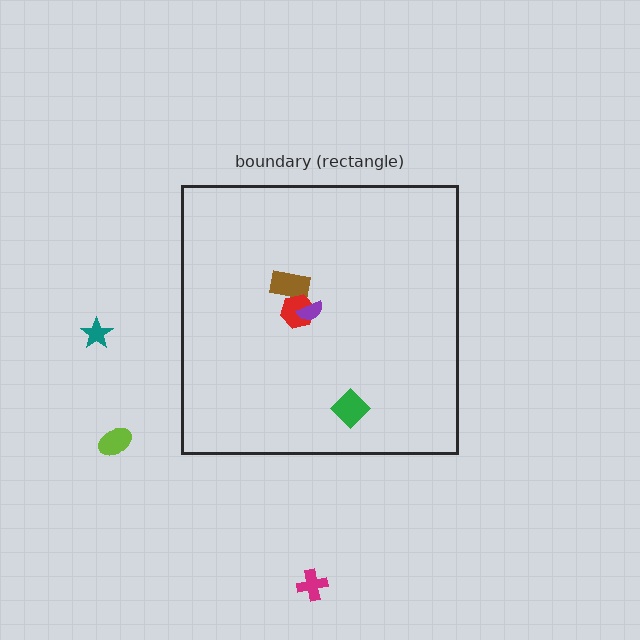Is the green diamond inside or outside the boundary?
Inside.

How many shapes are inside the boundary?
4 inside, 3 outside.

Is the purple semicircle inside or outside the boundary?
Inside.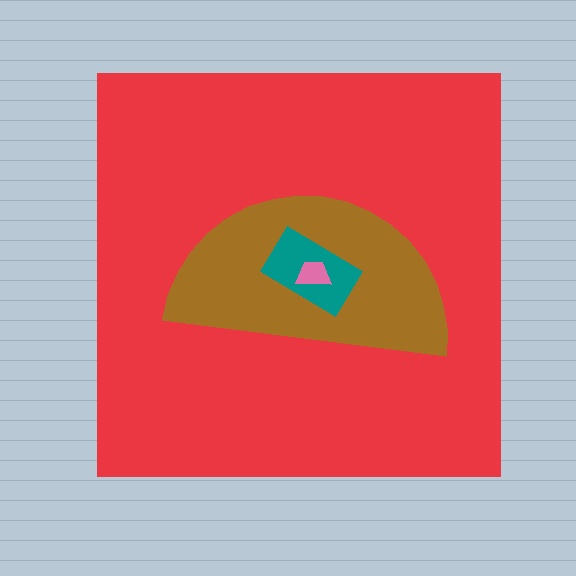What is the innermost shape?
The pink trapezoid.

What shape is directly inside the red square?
The brown semicircle.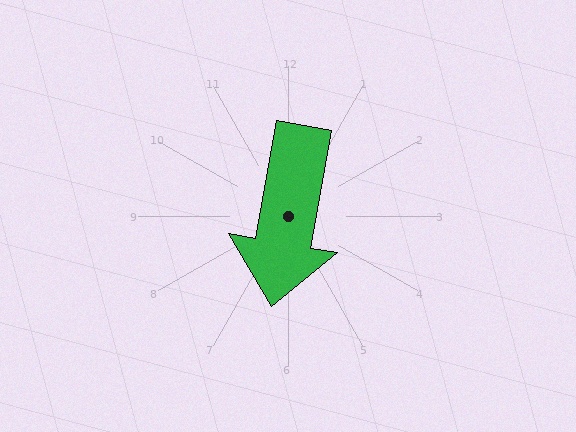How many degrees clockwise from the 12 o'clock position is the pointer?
Approximately 190 degrees.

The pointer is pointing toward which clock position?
Roughly 6 o'clock.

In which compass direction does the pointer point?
South.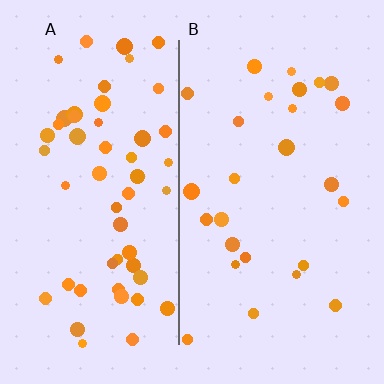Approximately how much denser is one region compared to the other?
Approximately 2.1× — region A over region B.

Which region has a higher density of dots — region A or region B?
A (the left).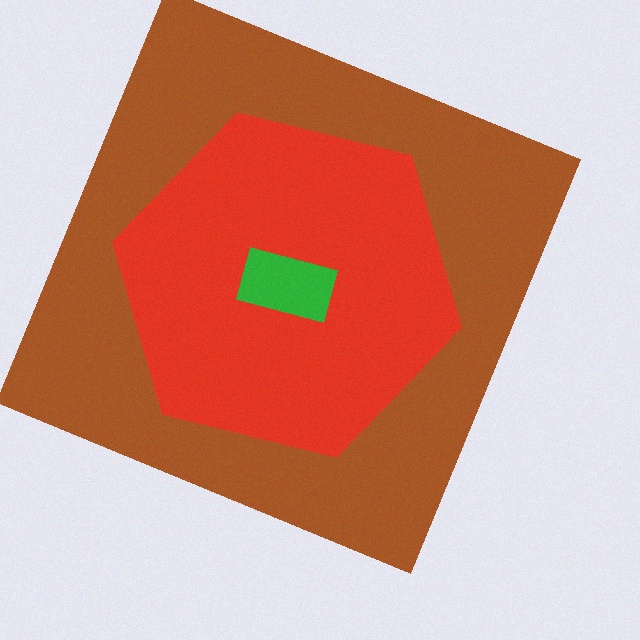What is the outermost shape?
The brown square.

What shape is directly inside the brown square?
The red hexagon.